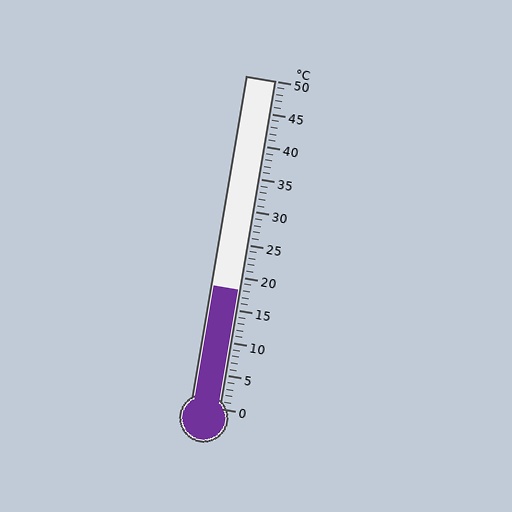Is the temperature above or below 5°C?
The temperature is above 5°C.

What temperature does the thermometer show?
The thermometer shows approximately 18°C.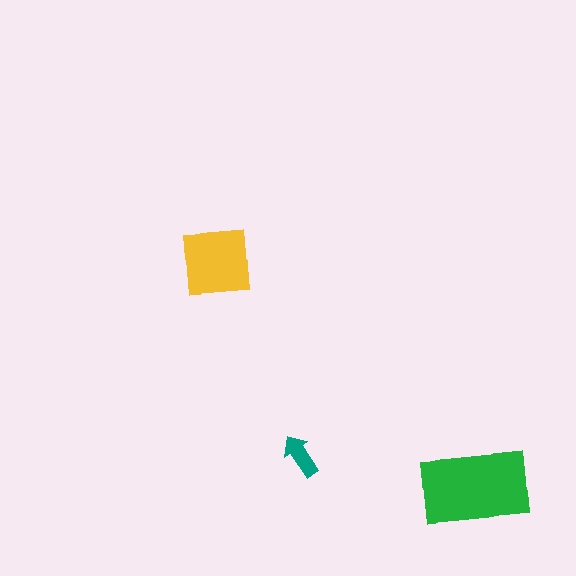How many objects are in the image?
There are 3 objects in the image.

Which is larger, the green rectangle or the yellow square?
The green rectangle.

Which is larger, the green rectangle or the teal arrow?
The green rectangle.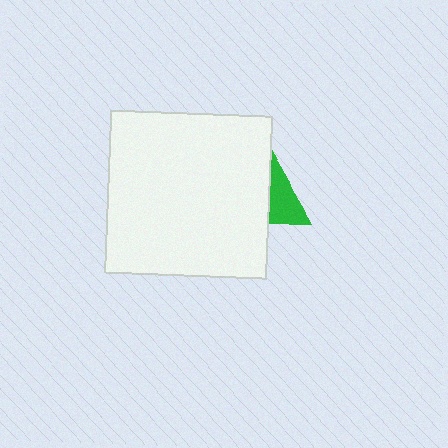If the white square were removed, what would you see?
You would see the complete green triangle.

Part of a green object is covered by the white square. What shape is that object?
It is a triangle.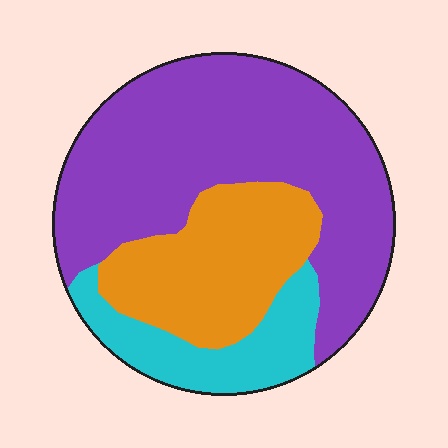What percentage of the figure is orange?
Orange covers around 25% of the figure.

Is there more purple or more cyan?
Purple.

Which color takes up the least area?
Cyan, at roughly 15%.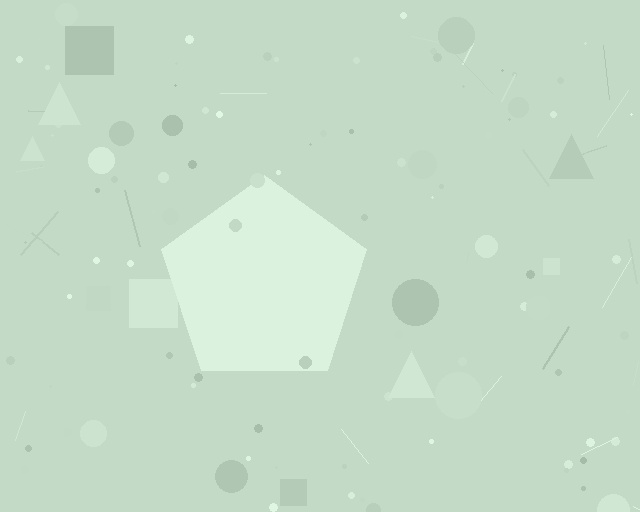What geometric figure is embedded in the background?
A pentagon is embedded in the background.